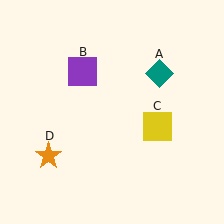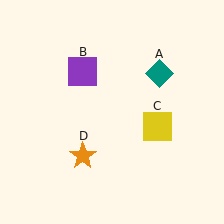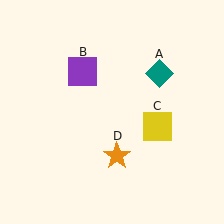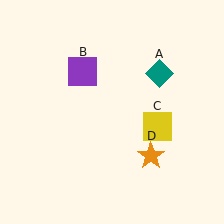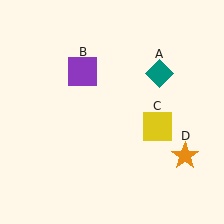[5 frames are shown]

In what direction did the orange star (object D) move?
The orange star (object D) moved right.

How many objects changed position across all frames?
1 object changed position: orange star (object D).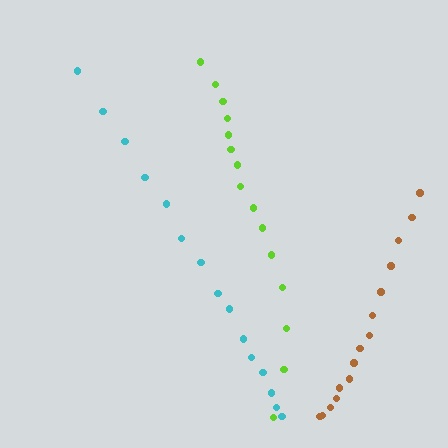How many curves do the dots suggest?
There are 3 distinct paths.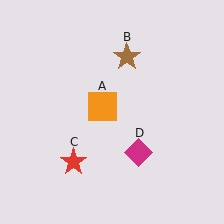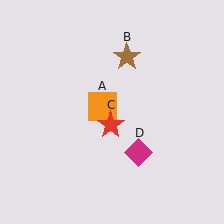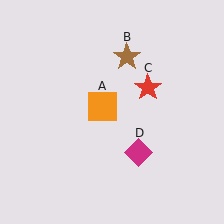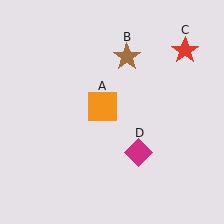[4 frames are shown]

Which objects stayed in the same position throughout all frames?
Orange square (object A) and brown star (object B) and magenta diamond (object D) remained stationary.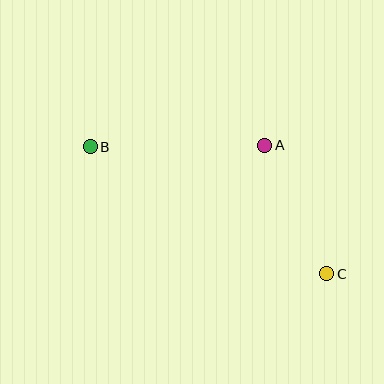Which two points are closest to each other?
Points A and C are closest to each other.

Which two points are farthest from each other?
Points B and C are farthest from each other.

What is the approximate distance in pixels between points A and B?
The distance between A and B is approximately 175 pixels.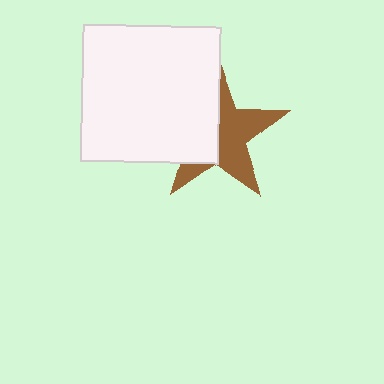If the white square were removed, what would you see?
You would see the complete brown star.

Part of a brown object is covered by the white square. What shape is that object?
It is a star.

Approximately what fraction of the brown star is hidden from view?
Roughly 45% of the brown star is hidden behind the white square.